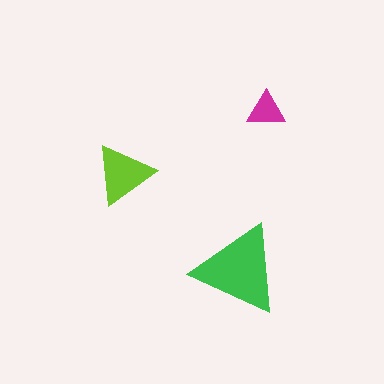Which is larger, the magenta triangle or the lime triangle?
The lime one.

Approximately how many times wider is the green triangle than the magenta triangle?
About 2.5 times wider.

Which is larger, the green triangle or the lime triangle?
The green one.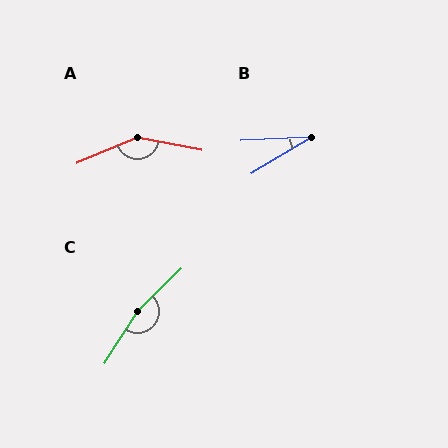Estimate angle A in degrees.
Approximately 146 degrees.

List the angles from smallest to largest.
B (28°), A (146°), C (167°).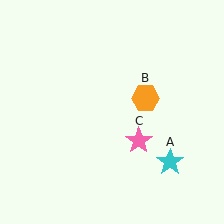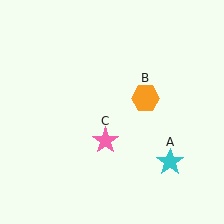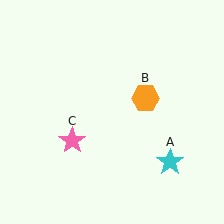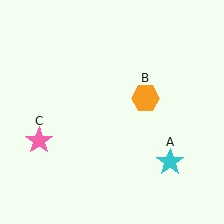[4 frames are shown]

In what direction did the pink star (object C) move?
The pink star (object C) moved left.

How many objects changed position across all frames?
1 object changed position: pink star (object C).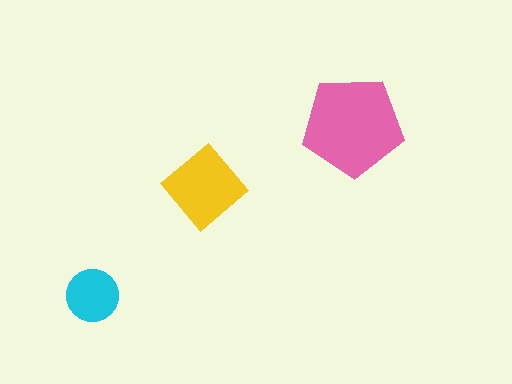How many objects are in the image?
There are 3 objects in the image.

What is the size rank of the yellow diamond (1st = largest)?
2nd.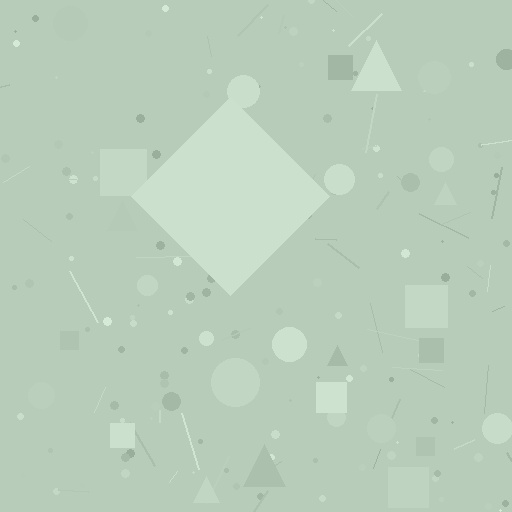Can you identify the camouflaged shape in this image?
The camouflaged shape is a diamond.